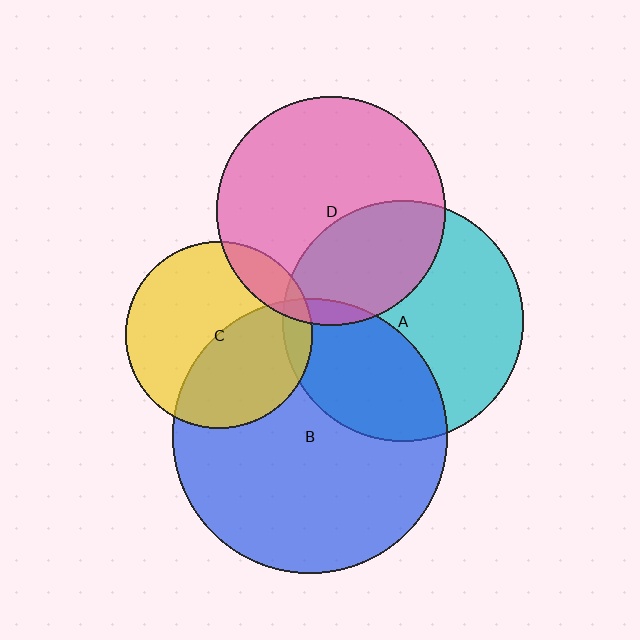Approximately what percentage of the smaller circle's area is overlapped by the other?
Approximately 10%.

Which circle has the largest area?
Circle B (blue).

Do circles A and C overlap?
Yes.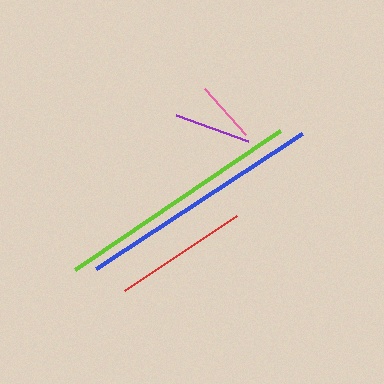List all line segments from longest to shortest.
From longest to shortest: lime, blue, red, purple, pink.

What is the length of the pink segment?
The pink segment is approximately 61 pixels long.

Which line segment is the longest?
The lime line is the longest at approximately 248 pixels.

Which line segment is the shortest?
The pink line is the shortest at approximately 61 pixels.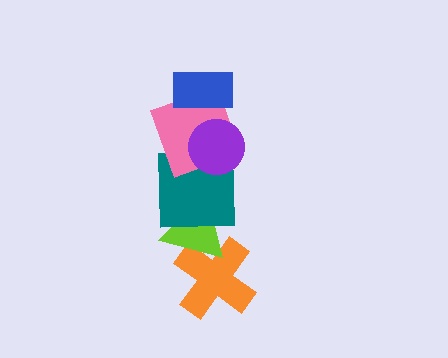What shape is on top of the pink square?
The purple circle is on top of the pink square.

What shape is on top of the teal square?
The pink square is on top of the teal square.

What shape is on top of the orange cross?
The lime triangle is on top of the orange cross.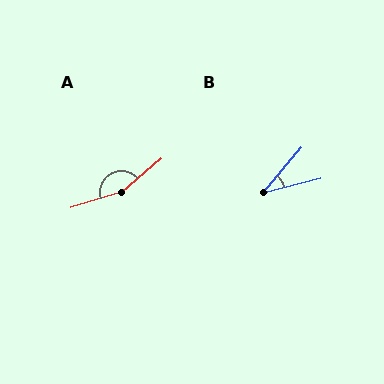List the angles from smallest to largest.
B (36°), A (157°).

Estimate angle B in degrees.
Approximately 36 degrees.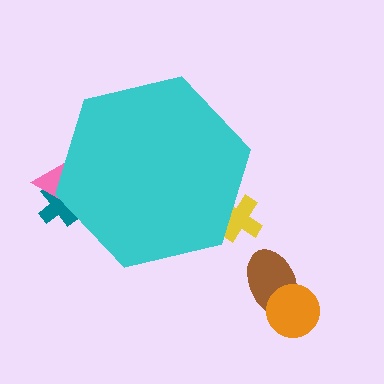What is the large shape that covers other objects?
A cyan hexagon.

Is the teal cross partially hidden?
Yes, the teal cross is partially hidden behind the cyan hexagon.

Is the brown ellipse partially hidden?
No, the brown ellipse is fully visible.